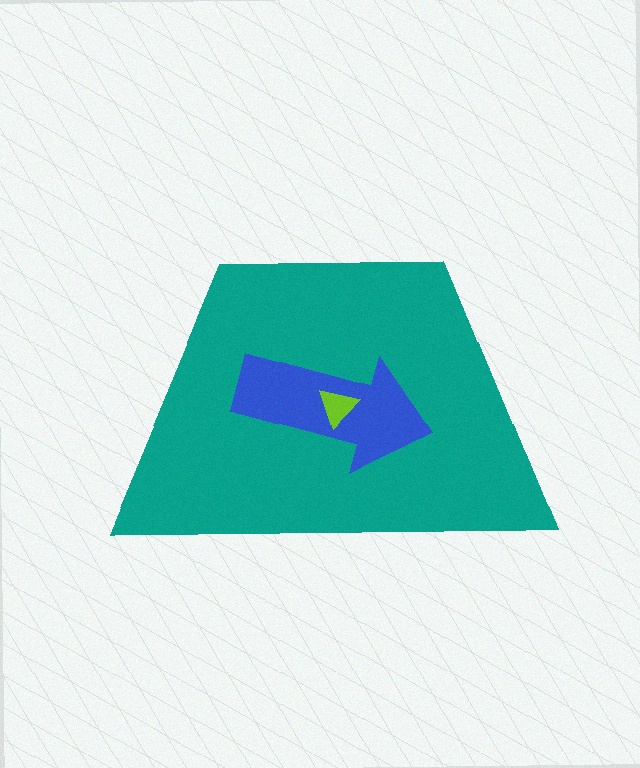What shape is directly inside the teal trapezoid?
The blue arrow.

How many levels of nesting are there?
3.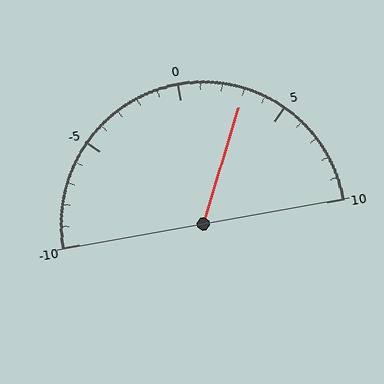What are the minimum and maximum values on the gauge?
The gauge ranges from -10 to 10.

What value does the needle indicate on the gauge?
The needle indicates approximately 3.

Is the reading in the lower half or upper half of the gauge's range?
The reading is in the upper half of the range (-10 to 10).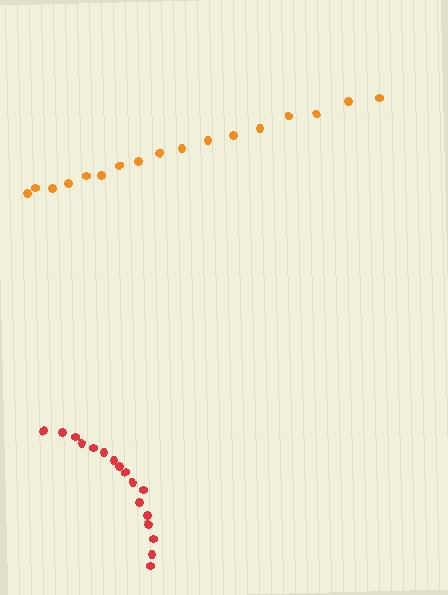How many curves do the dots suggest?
There are 2 distinct paths.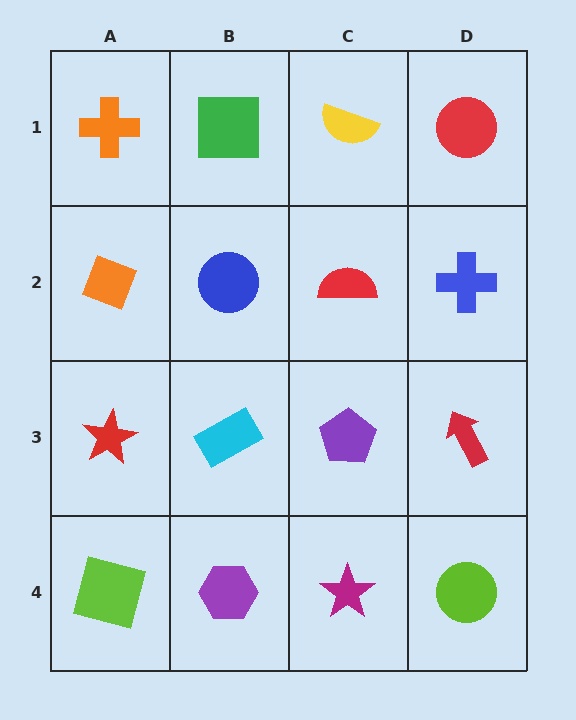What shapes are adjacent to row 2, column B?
A green square (row 1, column B), a cyan rectangle (row 3, column B), an orange diamond (row 2, column A), a red semicircle (row 2, column C).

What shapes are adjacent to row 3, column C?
A red semicircle (row 2, column C), a magenta star (row 4, column C), a cyan rectangle (row 3, column B), a red arrow (row 3, column D).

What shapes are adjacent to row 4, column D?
A red arrow (row 3, column D), a magenta star (row 4, column C).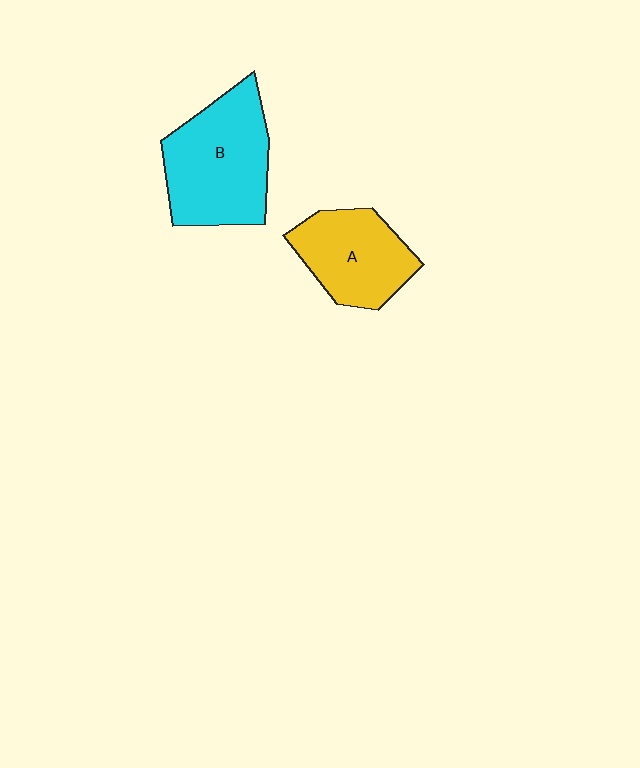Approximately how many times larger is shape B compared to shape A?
Approximately 1.4 times.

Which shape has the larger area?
Shape B (cyan).